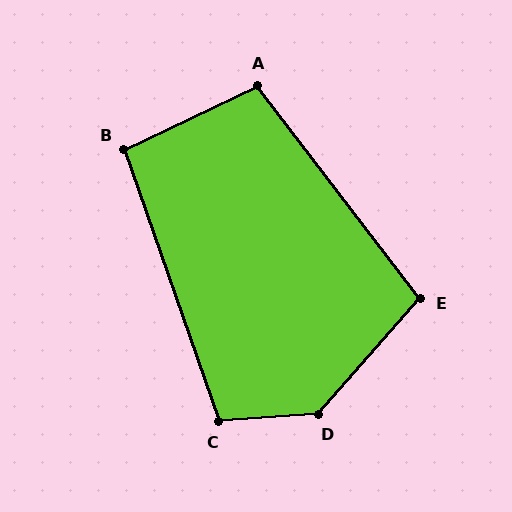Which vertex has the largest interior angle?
D, at approximately 136 degrees.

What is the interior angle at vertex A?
Approximately 102 degrees (obtuse).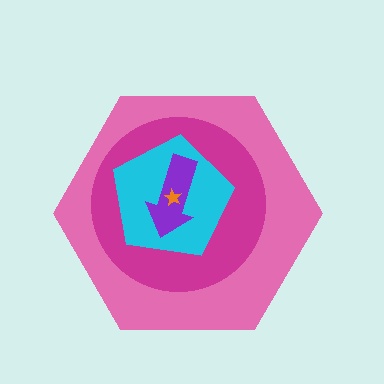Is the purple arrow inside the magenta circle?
Yes.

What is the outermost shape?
The pink hexagon.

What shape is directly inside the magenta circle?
The cyan pentagon.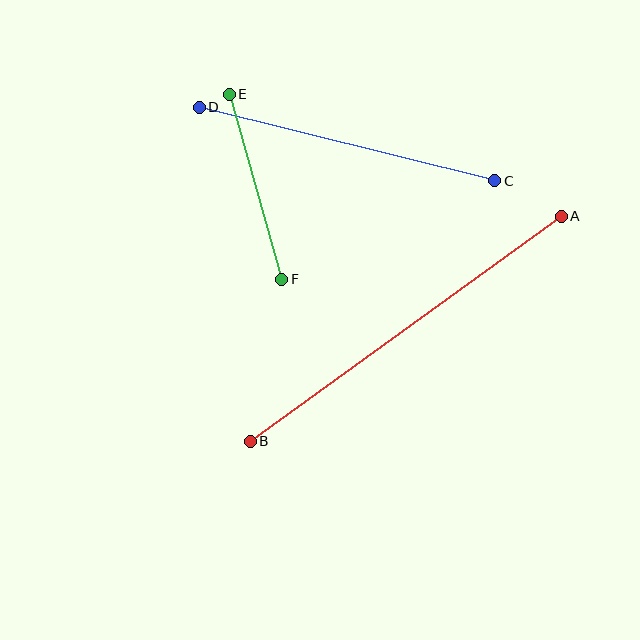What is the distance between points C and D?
The distance is approximately 304 pixels.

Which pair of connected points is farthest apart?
Points A and B are farthest apart.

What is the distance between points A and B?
The distance is approximately 384 pixels.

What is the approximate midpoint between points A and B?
The midpoint is at approximately (406, 329) pixels.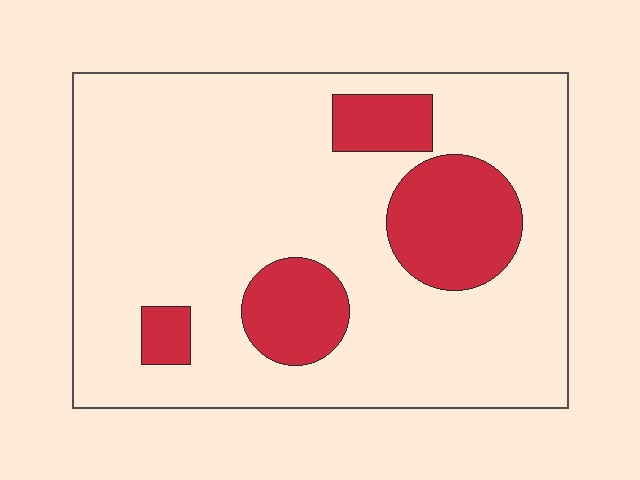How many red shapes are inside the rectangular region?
4.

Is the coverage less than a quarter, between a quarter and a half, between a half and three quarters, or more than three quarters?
Less than a quarter.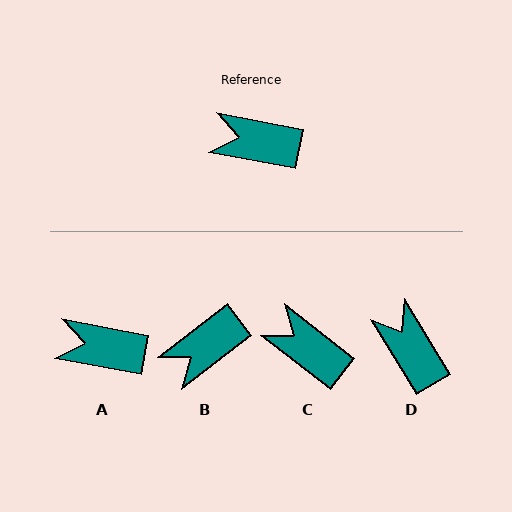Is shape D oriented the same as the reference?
No, it is off by about 48 degrees.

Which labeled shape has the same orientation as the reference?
A.